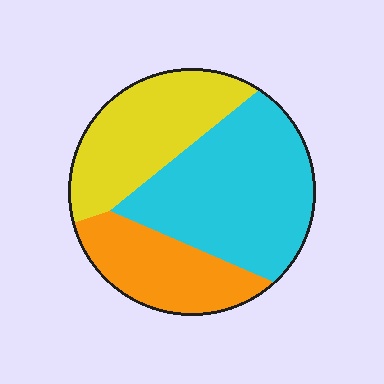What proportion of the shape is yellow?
Yellow takes up between a sixth and a third of the shape.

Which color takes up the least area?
Orange, at roughly 25%.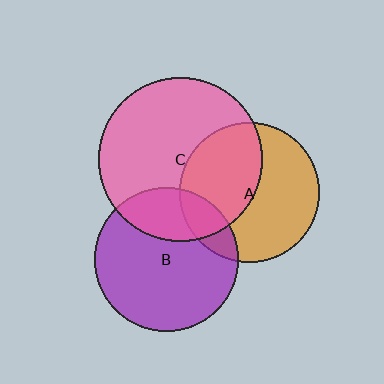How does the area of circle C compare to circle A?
Approximately 1.4 times.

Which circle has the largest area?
Circle C (pink).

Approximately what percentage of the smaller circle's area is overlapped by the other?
Approximately 15%.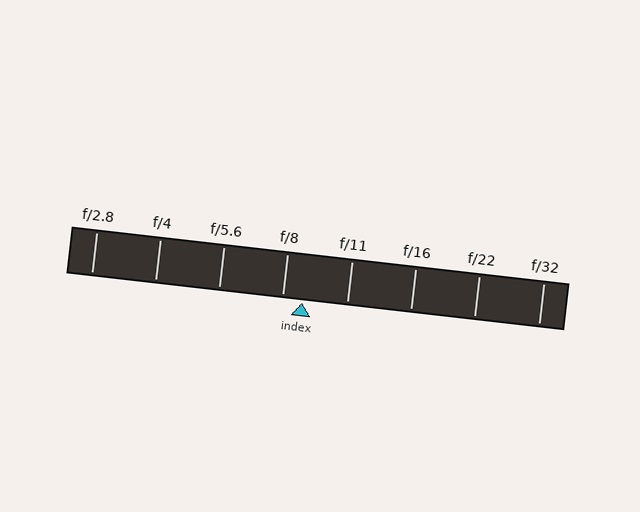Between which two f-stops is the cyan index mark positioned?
The index mark is between f/8 and f/11.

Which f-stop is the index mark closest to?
The index mark is closest to f/8.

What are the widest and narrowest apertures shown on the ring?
The widest aperture shown is f/2.8 and the narrowest is f/32.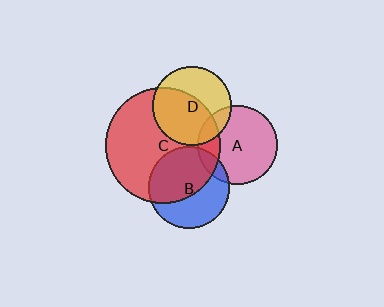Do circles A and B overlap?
Yes.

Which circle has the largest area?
Circle C (red).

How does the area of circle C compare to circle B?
Approximately 2.0 times.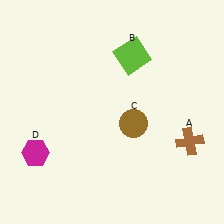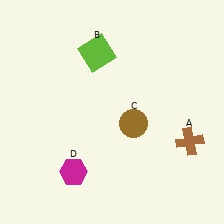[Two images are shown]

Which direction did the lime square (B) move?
The lime square (B) moved left.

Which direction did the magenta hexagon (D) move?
The magenta hexagon (D) moved right.